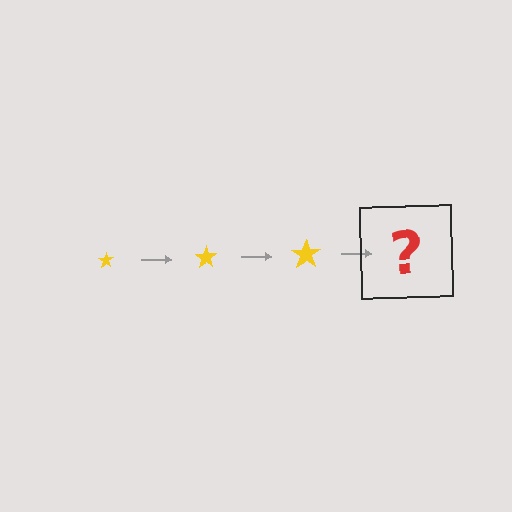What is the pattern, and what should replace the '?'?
The pattern is that the star gets progressively larger each step. The '?' should be a yellow star, larger than the previous one.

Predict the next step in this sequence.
The next step is a yellow star, larger than the previous one.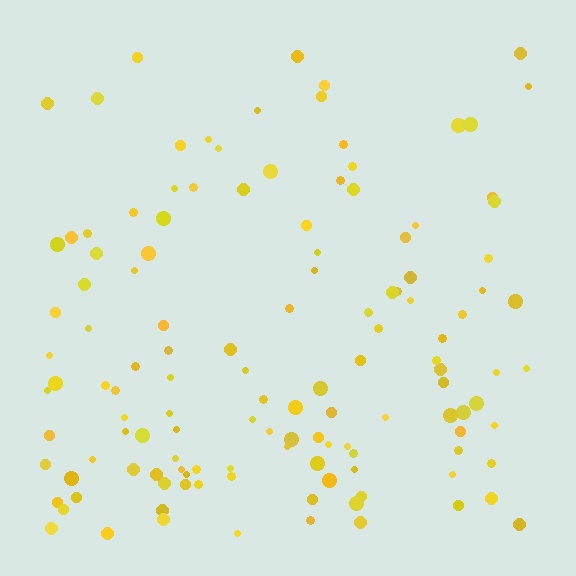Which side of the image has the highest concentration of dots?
The bottom.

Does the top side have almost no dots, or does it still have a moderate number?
Still a moderate number, just noticeably fewer than the bottom.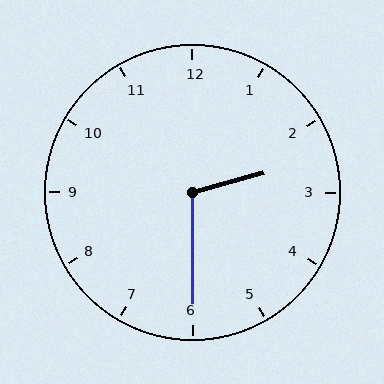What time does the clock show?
2:30.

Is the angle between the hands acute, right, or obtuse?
It is obtuse.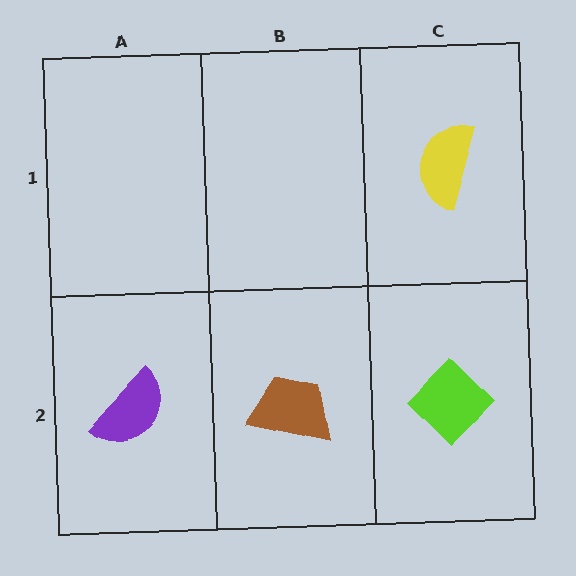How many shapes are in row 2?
3 shapes.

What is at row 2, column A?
A purple semicircle.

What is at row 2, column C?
A lime diamond.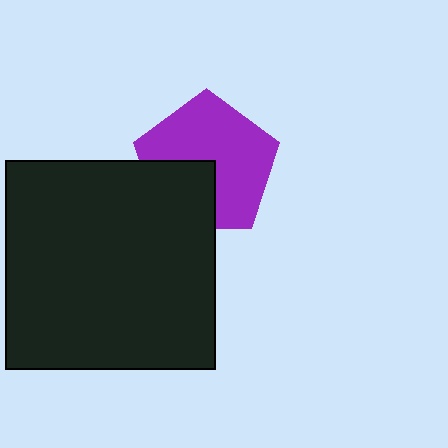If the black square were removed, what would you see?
You would see the complete purple pentagon.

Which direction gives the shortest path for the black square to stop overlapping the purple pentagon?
Moving toward the lower-left gives the shortest separation.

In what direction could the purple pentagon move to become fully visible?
The purple pentagon could move toward the upper-right. That would shift it out from behind the black square entirely.